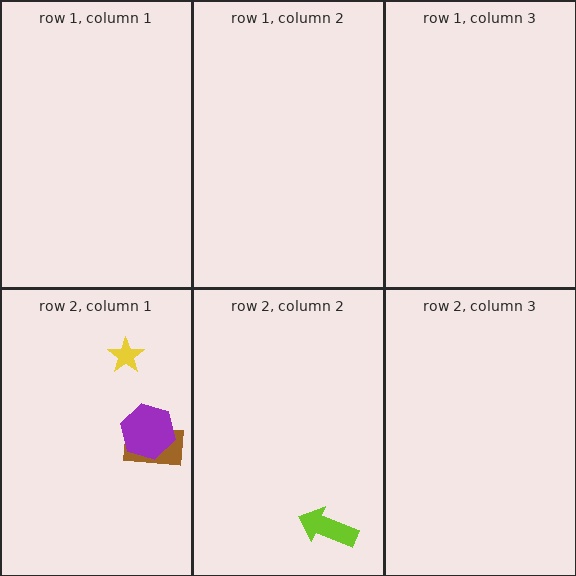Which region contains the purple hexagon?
The row 2, column 1 region.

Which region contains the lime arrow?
The row 2, column 2 region.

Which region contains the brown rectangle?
The row 2, column 1 region.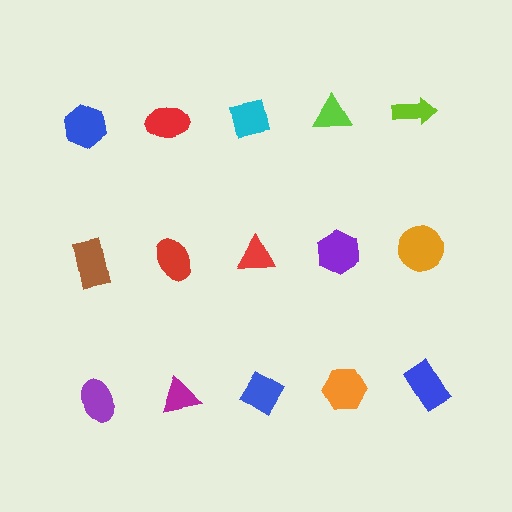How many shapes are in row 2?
5 shapes.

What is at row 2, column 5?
An orange circle.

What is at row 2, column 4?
A purple hexagon.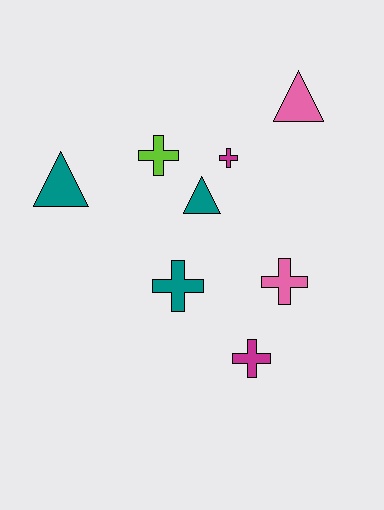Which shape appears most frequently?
Cross, with 5 objects.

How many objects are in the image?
There are 8 objects.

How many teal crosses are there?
There is 1 teal cross.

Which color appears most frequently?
Teal, with 3 objects.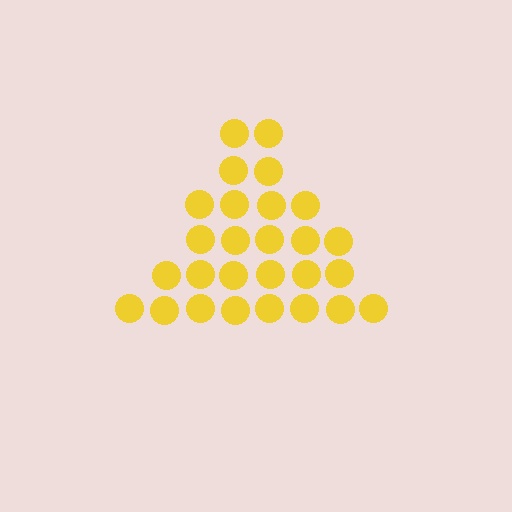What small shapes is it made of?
It is made of small circles.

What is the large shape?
The large shape is a triangle.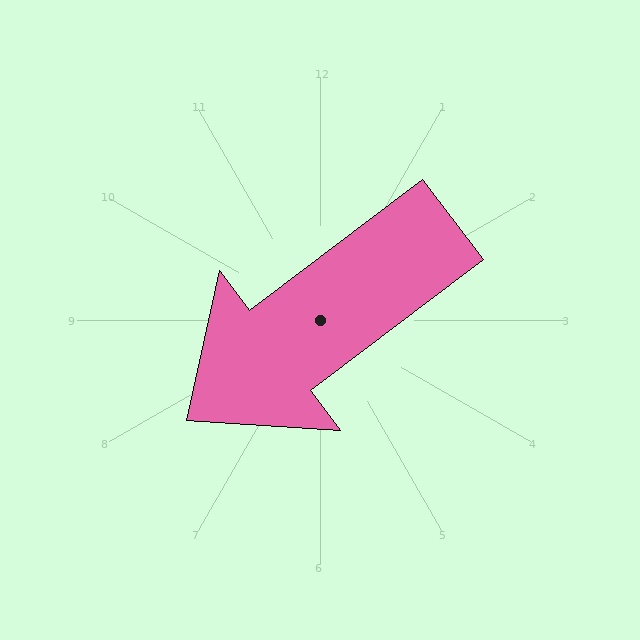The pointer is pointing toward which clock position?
Roughly 8 o'clock.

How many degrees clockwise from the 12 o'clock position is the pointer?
Approximately 233 degrees.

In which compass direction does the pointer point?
Southwest.